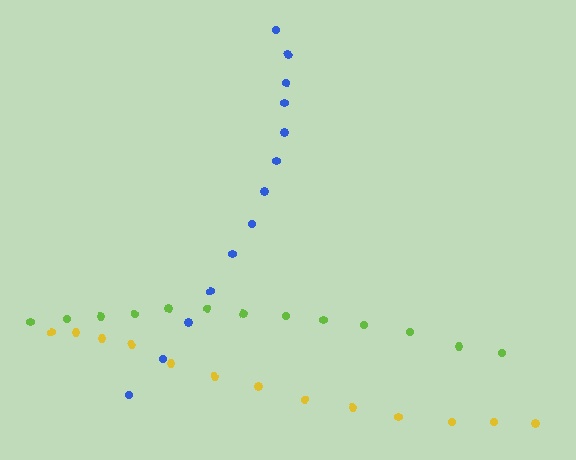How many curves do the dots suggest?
There are 3 distinct paths.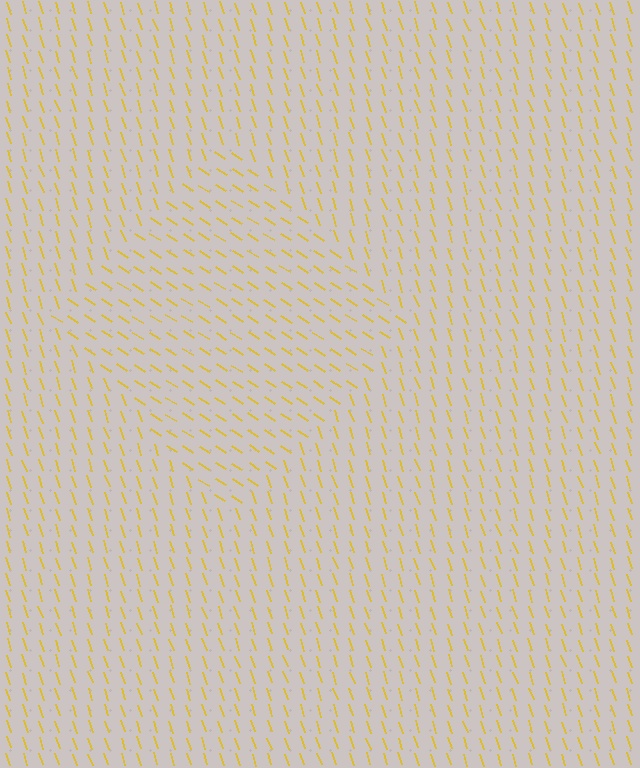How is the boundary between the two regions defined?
The boundary is defined purely by a change in line orientation (approximately 39 degrees difference). All lines are the same color and thickness.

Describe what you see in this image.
The image is filled with small yellow line segments. A diamond region in the image has lines oriented differently from the surrounding lines, creating a visible texture boundary.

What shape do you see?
I see a diamond.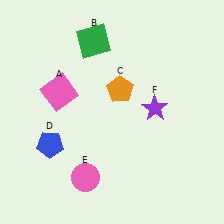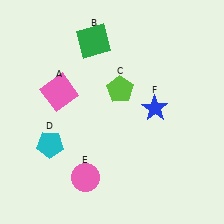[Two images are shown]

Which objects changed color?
C changed from orange to lime. D changed from blue to cyan. F changed from purple to blue.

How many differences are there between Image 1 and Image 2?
There are 3 differences between the two images.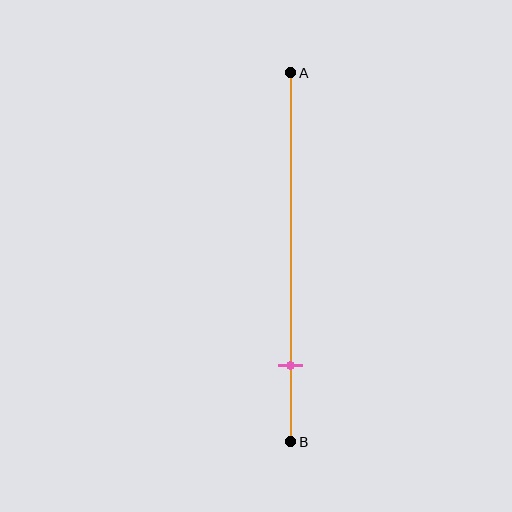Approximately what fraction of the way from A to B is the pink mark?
The pink mark is approximately 80% of the way from A to B.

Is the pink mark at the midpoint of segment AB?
No, the mark is at about 80% from A, not at the 50% midpoint.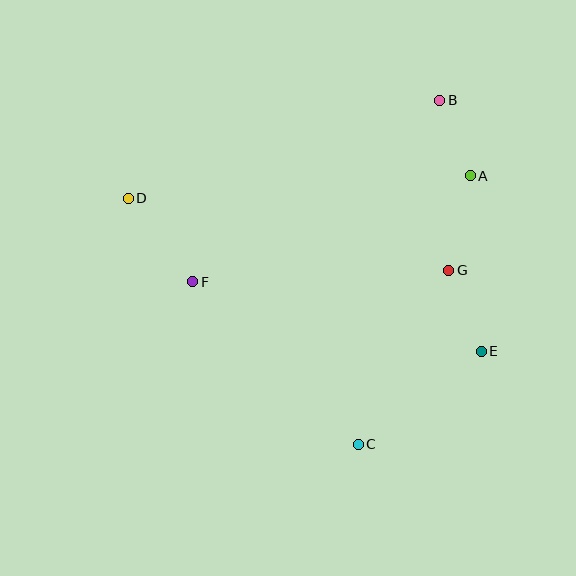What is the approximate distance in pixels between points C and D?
The distance between C and D is approximately 337 pixels.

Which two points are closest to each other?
Points A and B are closest to each other.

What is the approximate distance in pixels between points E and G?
The distance between E and G is approximately 88 pixels.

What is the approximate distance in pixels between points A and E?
The distance between A and E is approximately 176 pixels.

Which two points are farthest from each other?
Points D and E are farthest from each other.